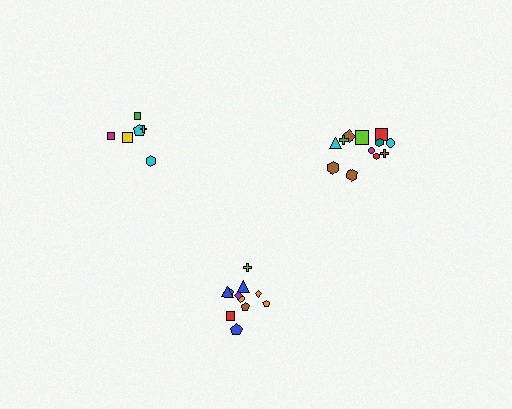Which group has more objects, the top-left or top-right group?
The top-right group.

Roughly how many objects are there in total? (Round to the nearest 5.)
Roughly 30 objects in total.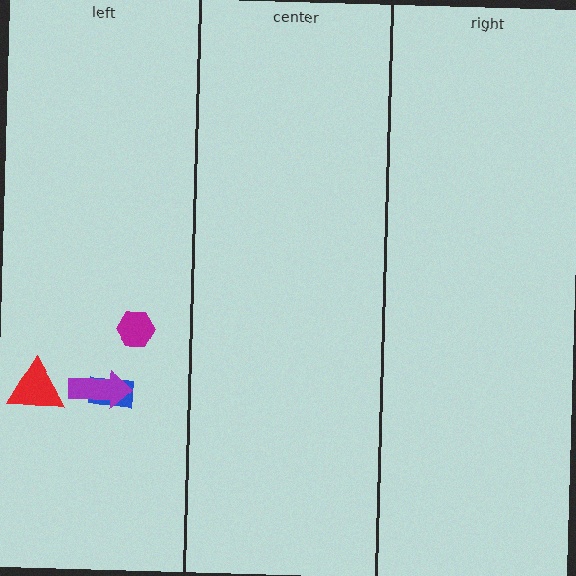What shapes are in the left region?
The blue rectangle, the purple arrow, the magenta hexagon, the red triangle.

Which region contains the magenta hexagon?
The left region.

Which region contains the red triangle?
The left region.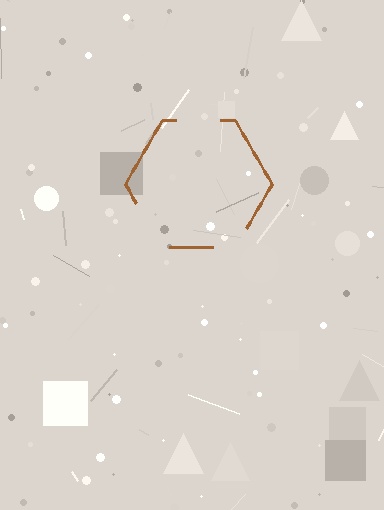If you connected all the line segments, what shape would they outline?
They would outline a hexagon.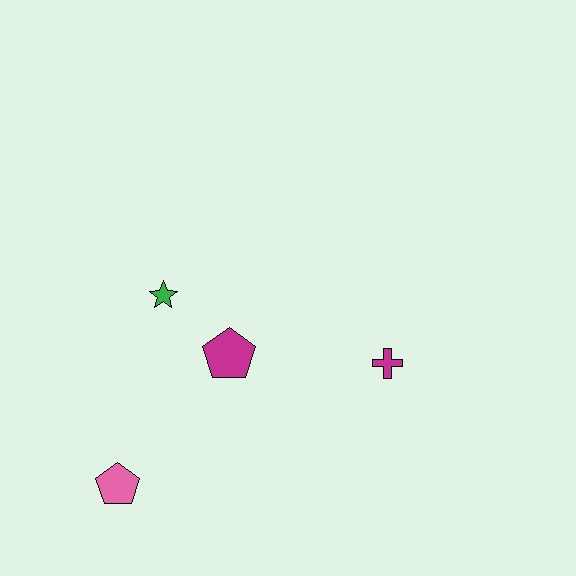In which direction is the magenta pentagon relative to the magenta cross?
The magenta pentagon is to the left of the magenta cross.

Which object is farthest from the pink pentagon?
The magenta cross is farthest from the pink pentagon.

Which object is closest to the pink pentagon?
The magenta pentagon is closest to the pink pentagon.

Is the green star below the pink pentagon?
No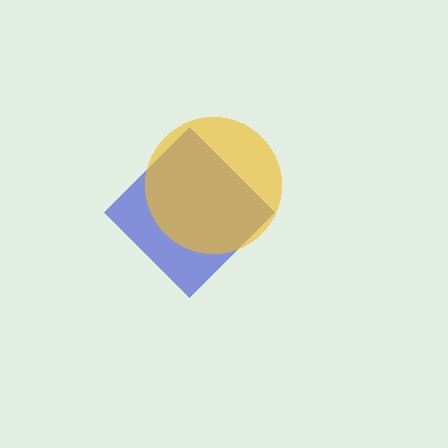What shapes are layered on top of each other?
The layered shapes are: a blue diamond, a yellow circle.